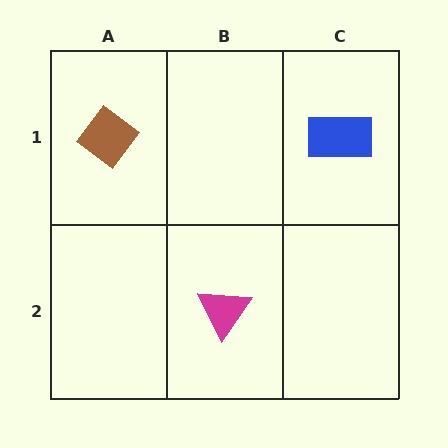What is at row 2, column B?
A magenta triangle.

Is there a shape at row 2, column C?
No, that cell is empty.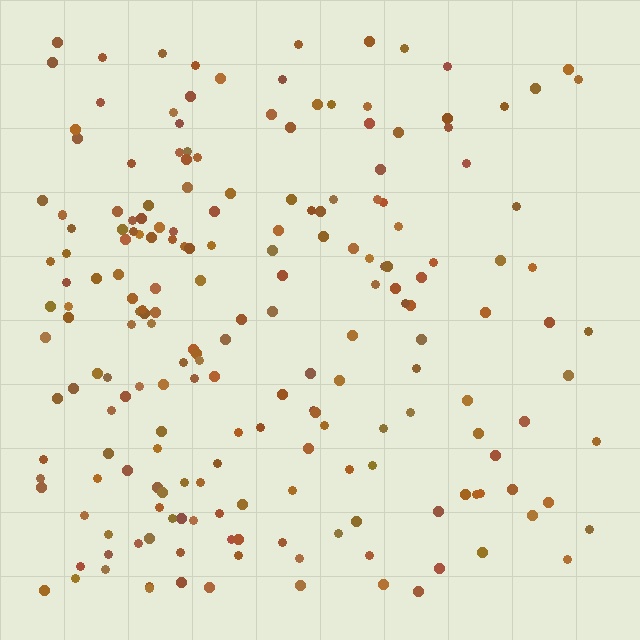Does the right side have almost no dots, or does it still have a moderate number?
Still a moderate number, just noticeably fewer than the left.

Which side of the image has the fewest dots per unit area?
The right.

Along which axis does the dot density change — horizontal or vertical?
Horizontal.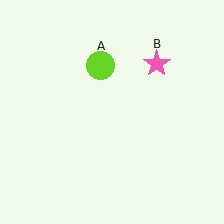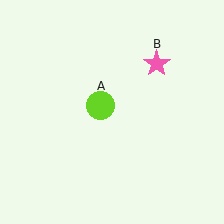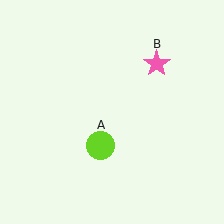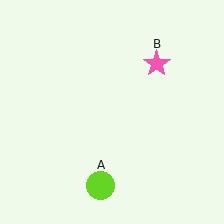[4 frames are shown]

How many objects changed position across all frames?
1 object changed position: lime circle (object A).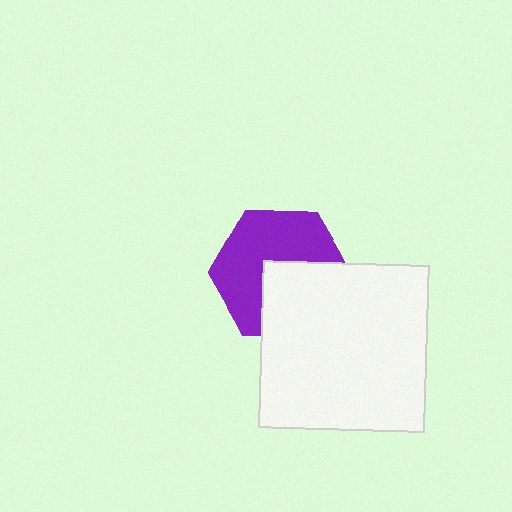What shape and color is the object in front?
The object in front is a white square.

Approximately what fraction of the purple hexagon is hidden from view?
Roughly 41% of the purple hexagon is hidden behind the white square.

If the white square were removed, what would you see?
You would see the complete purple hexagon.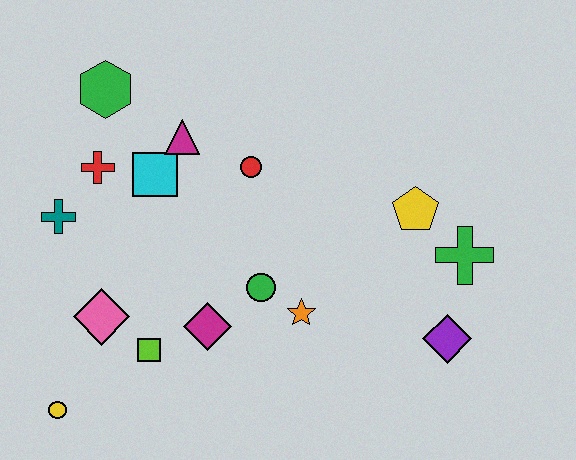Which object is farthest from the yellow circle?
The green cross is farthest from the yellow circle.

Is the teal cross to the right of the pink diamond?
No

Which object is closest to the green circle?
The orange star is closest to the green circle.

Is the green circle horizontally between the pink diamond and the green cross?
Yes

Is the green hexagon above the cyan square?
Yes